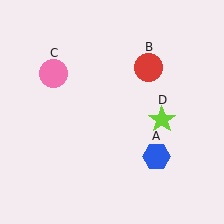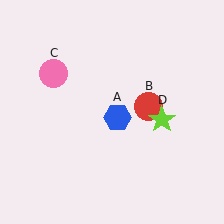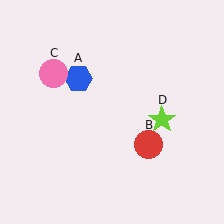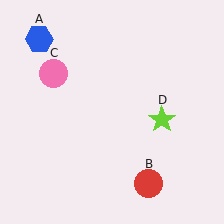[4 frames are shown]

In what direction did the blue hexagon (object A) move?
The blue hexagon (object A) moved up and to the left.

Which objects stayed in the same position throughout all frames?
Pink circle (object C) and lime star (object D) remained stationary.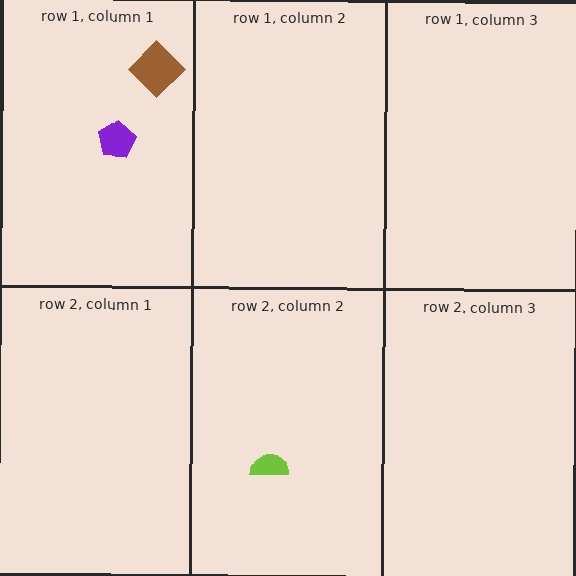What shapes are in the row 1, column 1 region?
The purple pentagon, the brown diamond.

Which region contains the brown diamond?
The row 1, column 1 region.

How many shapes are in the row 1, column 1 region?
2.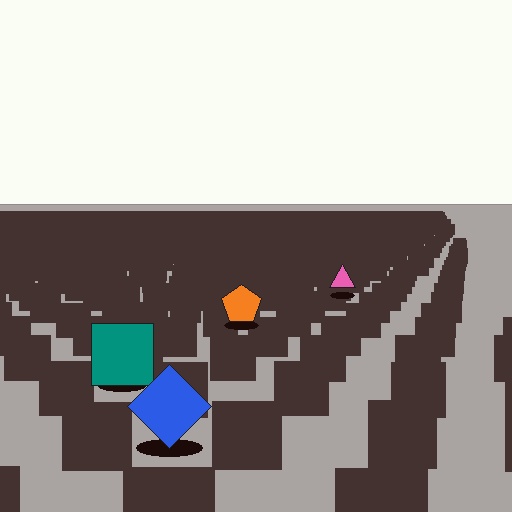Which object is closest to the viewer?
The blue diamond is closest. The texture marks near it are larger and more spread out.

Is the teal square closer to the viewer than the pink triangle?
Yes. The teal square is closer — you can tell from the texture gradient: the ground texture is coarser near it.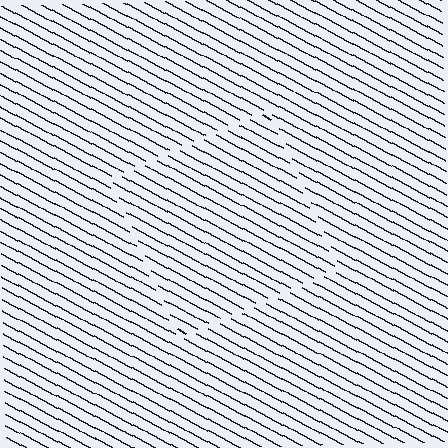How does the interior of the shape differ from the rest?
The interior of the shape contains the same grating, shifted by half a period — the contour is defined by the phase discontinuity where line-ends from the inner and outer gratings abut.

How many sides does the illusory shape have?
4 sides — the line-ends trace a square.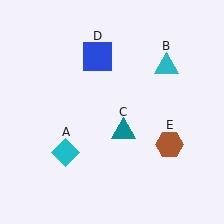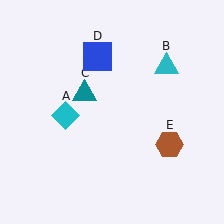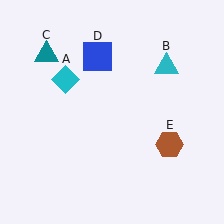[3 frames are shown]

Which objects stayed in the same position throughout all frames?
Cyan triangle (object B) and blue square (object D) and brown hexagon (object E) remained stationary.